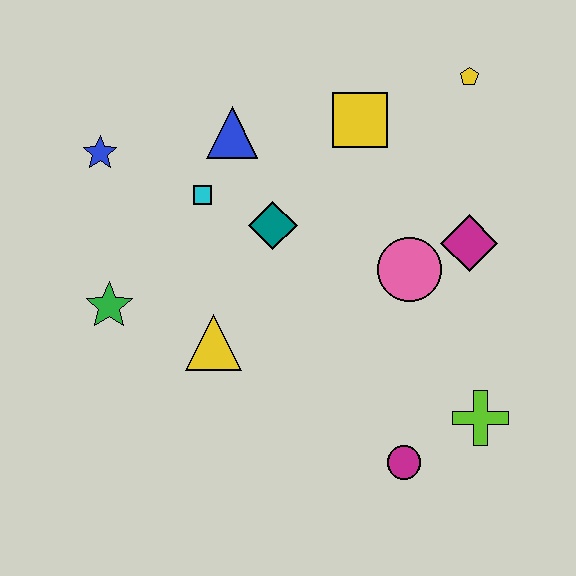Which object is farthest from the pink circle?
The blue star is farthest from the pink circle.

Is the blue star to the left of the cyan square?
Yes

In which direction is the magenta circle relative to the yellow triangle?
The magenta circle is to the right of the yellow triangle.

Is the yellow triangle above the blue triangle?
No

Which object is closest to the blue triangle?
The cyan square is closest to the blue triangle.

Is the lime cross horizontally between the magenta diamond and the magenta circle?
No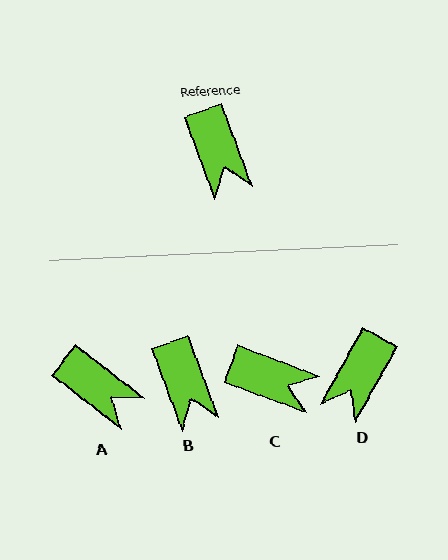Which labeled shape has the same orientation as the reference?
B.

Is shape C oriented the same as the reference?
No, it is off by about 49 degrees.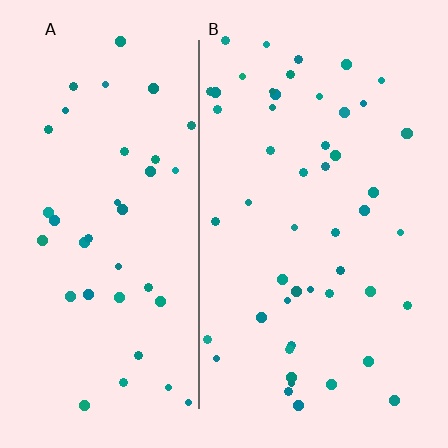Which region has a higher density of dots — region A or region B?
B (the right).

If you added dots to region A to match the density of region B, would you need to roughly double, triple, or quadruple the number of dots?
Approximately double.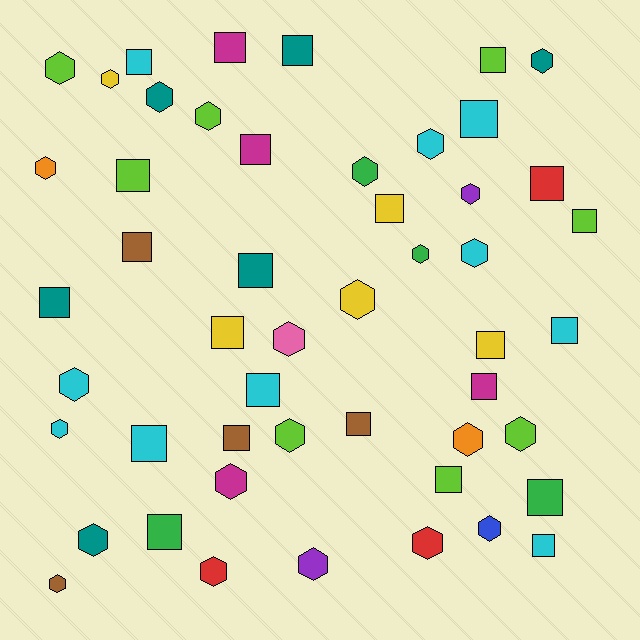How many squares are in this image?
There are 25 squares.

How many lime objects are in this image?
There are 8 lime objects.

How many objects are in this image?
There are 50 objects.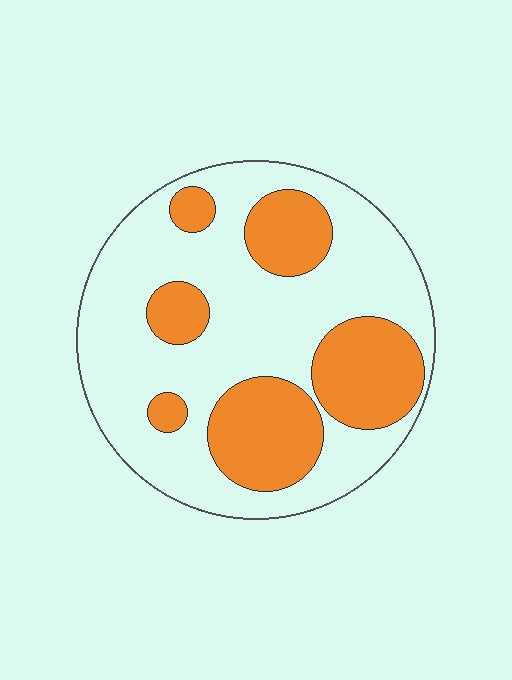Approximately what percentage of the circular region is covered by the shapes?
Approximately 35%.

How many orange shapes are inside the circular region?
6.